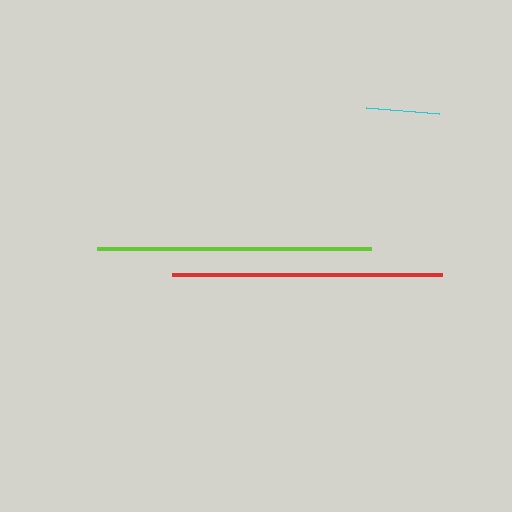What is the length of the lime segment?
The lime segment is approximately 274 pixels long.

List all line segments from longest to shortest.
From longest to shortest: lime, red, cyan.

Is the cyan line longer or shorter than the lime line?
The lime line is longer than the cyan line.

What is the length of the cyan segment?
The cyan segment is approximately 74 pixels long.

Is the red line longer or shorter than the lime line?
The lime line is longer than the red line.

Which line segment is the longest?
The lime line is the longest at approximately 274 pixels.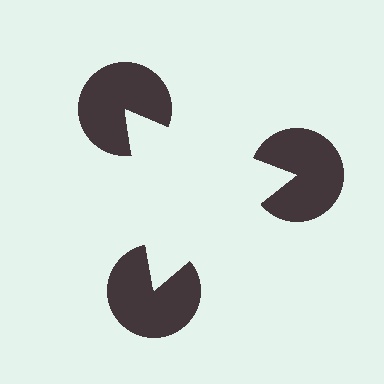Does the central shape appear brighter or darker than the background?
It typically appears slightly brighter than the background, even though no actual brightness change is drawn.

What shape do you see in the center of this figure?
An illusory triangle — its edges are inferred from the aligned wedge cuts in the pac-man discs, not physically drawn.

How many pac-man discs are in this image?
There are 3 — one at each vertex of the illusory triangle.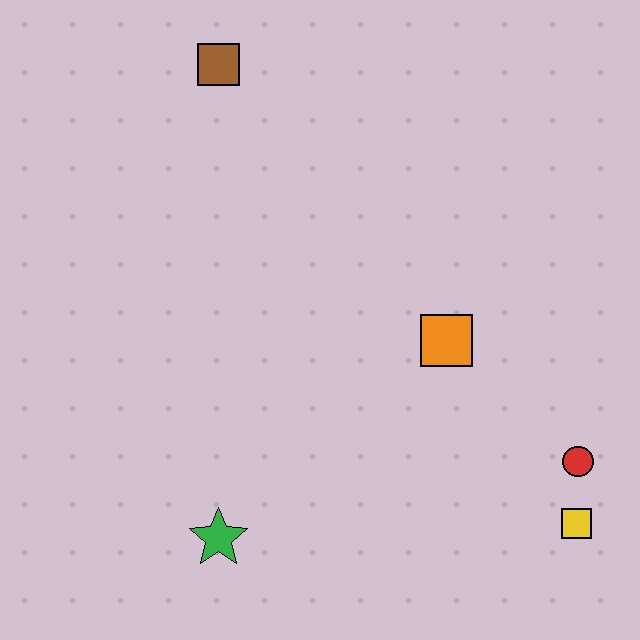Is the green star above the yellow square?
No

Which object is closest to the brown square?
The orange square is closest to the brown square.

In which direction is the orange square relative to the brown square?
The orange square is below the brown square.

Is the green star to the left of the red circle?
Yes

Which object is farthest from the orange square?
The brown square is farthest from the orange square.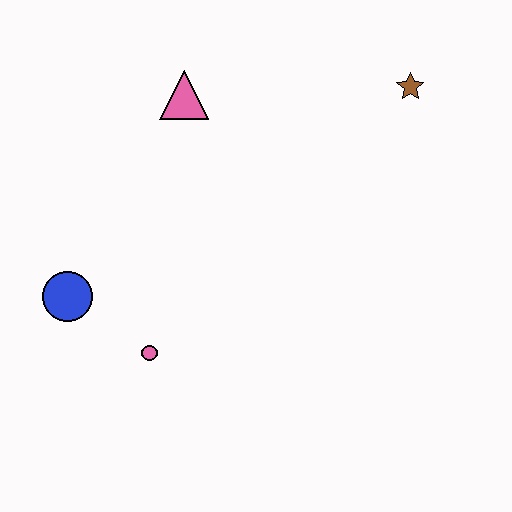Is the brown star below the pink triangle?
No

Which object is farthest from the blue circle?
The brown star is farthest from the blue circle.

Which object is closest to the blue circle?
The pink circle is closest to the blue circle.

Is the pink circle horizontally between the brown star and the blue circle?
Yes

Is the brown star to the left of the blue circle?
No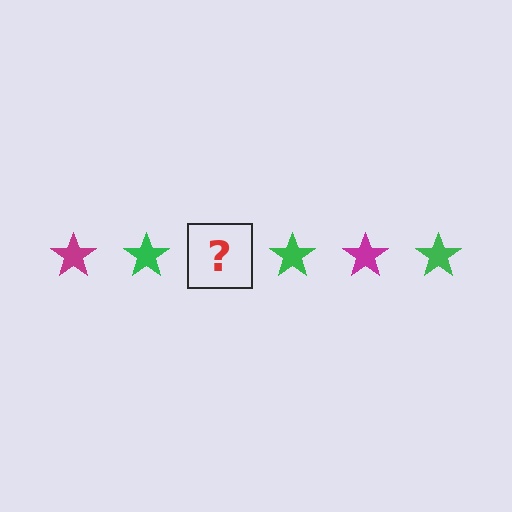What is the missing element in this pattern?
The missing element is a magenta star.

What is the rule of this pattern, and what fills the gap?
The rule is that the pattern cycles through magenta, green stars. The gap should be filled with a magenta star.